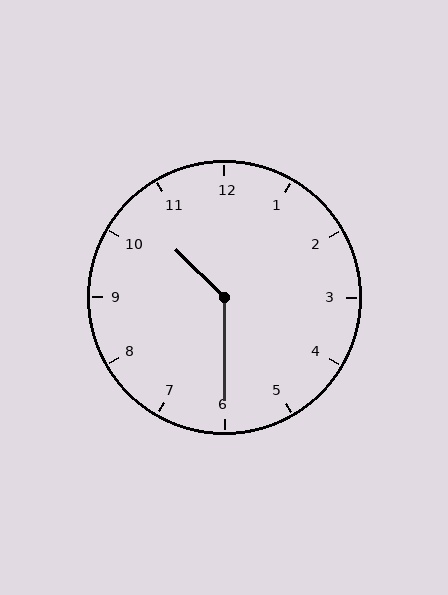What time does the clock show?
10:30.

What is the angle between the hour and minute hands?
Approximately 135 degrees.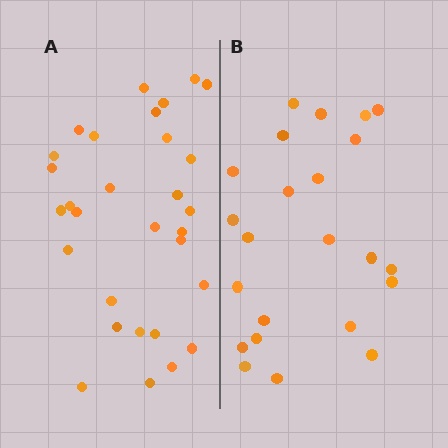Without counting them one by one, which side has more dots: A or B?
Region A (the left region) has more dots.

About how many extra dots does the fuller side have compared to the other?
Region A has roughly 8 or so more dots than region B.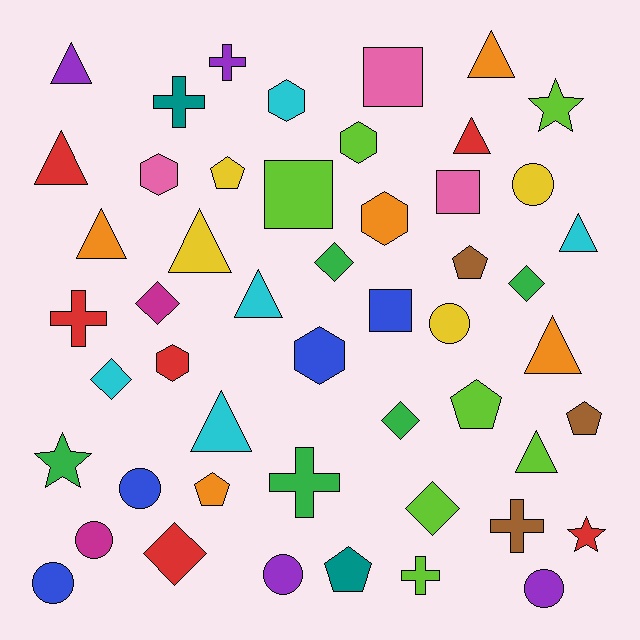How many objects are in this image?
There are 50 objects.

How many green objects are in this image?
There are 5 green objects.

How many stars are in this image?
There are 3 stars.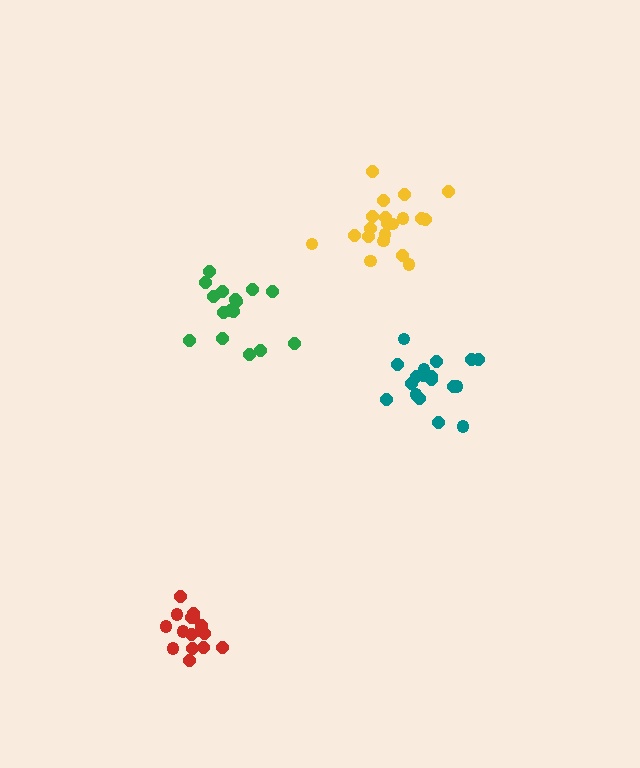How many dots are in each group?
Group 1: 18 dots, Group 2: 16 dots, Group 3: 16 dots, Group 4: 20 dots (70 total).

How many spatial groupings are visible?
There are 4 spatial groupings.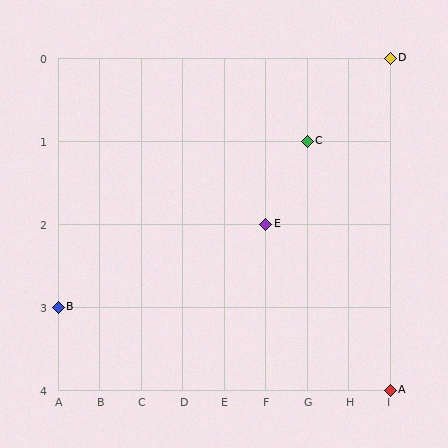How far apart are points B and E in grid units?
Points B and E are 5 columns and 1 row apart (about 5.1 grid units diagonally).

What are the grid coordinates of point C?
Point C is at grid coordinates (G, 1).